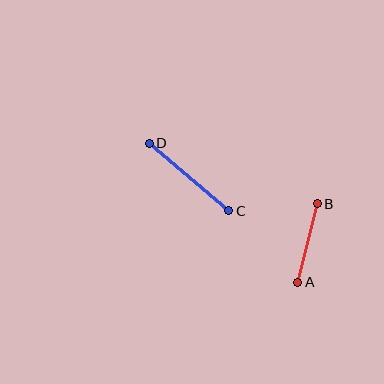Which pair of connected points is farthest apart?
Points C and D are farthest apart.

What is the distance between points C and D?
The distance is approximately 104 pixels.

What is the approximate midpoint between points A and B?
The midpoint is at approximately (308, 243) pixels.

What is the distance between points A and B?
The distance is approximately 81 pixels.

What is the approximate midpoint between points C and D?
The midpoint is at approximately (189, 177) pixels.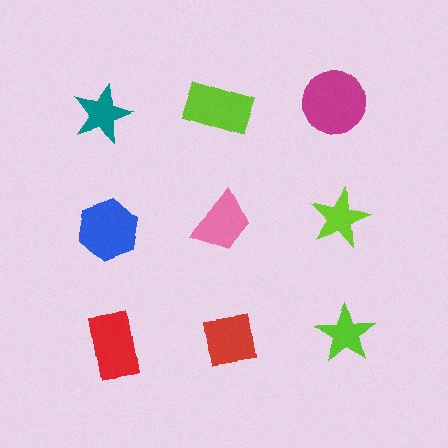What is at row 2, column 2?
A pink trapezoid.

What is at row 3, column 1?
A red rectangle.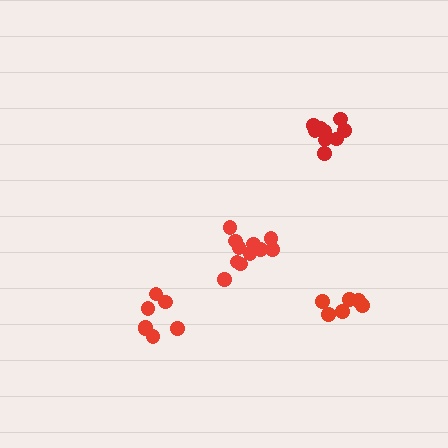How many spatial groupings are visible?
There are 4 spatial groupings.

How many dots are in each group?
Group 1: 9 dots, Group 2: 7 dots, Group 3: 11 dots, Group 4: 6 dots (33 total).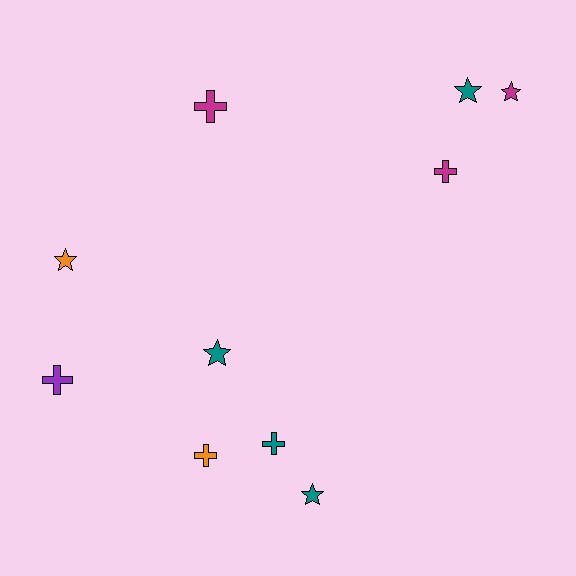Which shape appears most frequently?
Star, with 5 objects.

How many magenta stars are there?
There is 1 magenta star.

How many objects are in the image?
There are 10 objects.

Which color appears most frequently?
Teal, with 4 objects.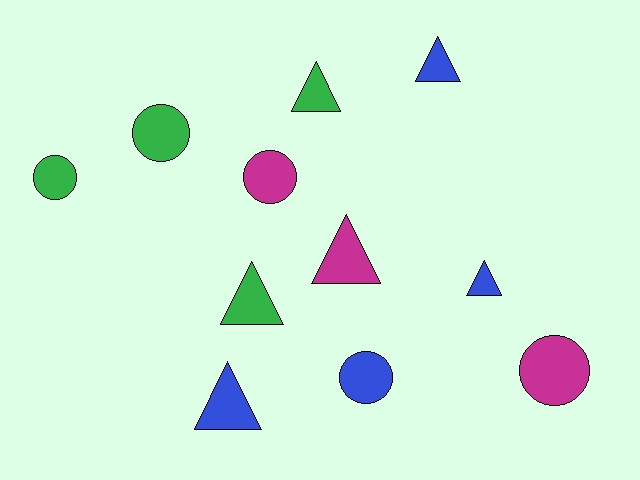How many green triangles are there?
There are 2 green triangles.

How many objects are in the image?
There are 11 objects.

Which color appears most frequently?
Green, with 4 objects.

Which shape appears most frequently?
Triangle, with 6 objects.